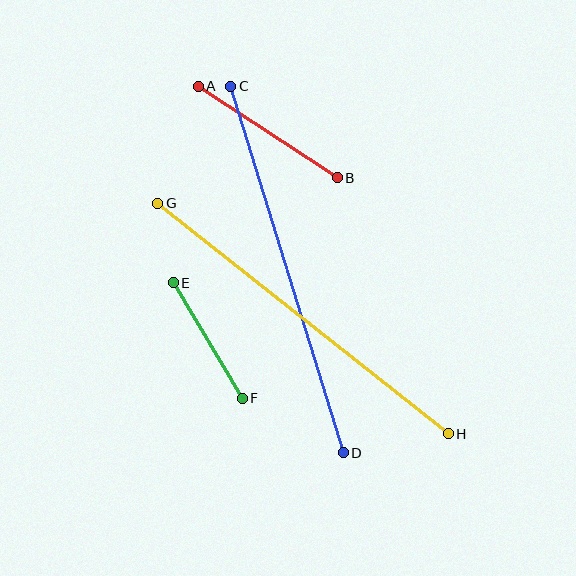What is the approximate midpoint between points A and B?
The midpoint is at approximately (268, 132) pixels.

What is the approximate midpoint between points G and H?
The midpoint is at approximately (303, 319) pixels.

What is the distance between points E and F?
The distance is approximately 135 pixels.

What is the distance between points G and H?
The distance is approximately 371 pixels.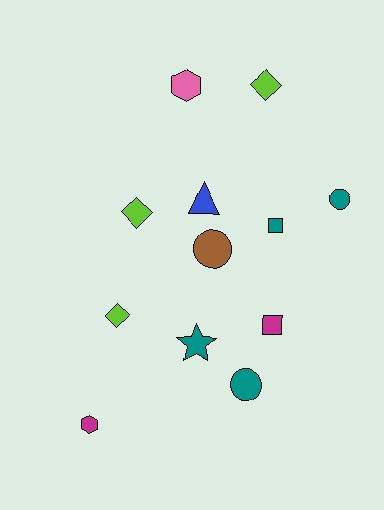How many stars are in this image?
There is 1 star.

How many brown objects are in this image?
There is 1 brown object.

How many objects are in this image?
There are 12 objects.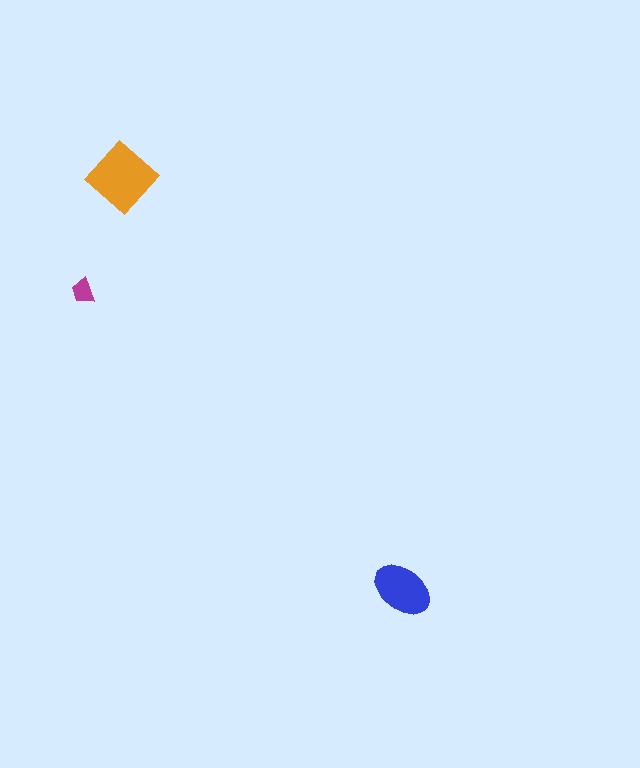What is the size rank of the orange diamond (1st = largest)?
1st.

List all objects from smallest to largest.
The magenta trapezoid, the blue ellipse, the orange diamond.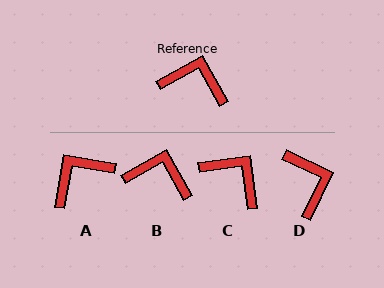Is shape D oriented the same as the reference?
No, it is off by about 55 degrees.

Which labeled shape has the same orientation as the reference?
B.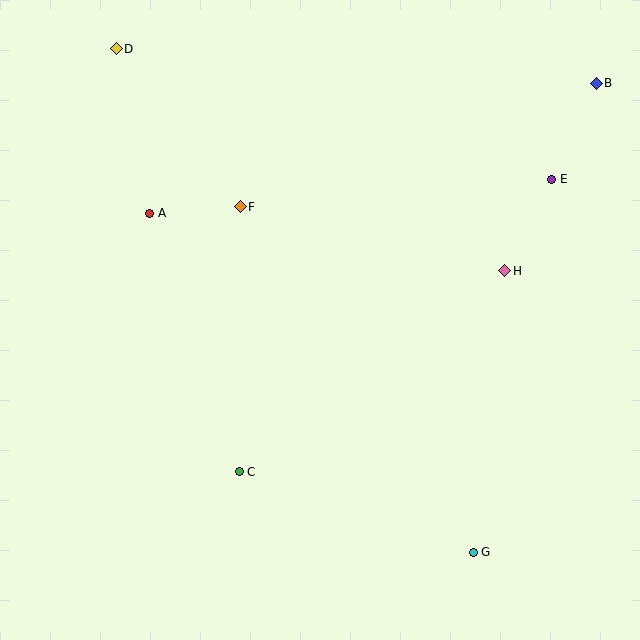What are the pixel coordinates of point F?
Point F is at (240, 207).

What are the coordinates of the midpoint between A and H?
The midpoint between A and H is at (327, 242).